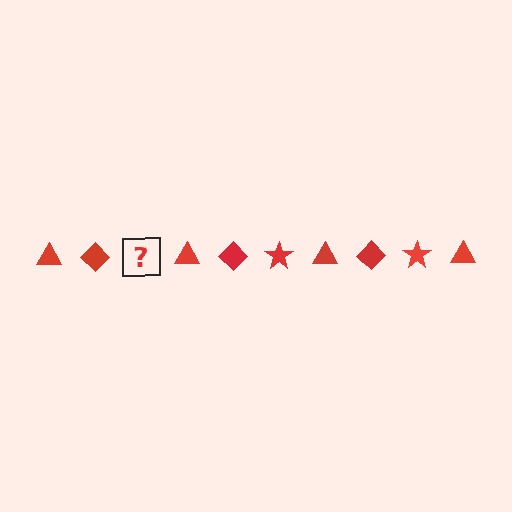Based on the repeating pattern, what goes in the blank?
The blank should be a red star.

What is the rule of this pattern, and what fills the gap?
The rule is that the pattern cycles through triangle, diamond, star shapes in red. The gap should be filled with a red star.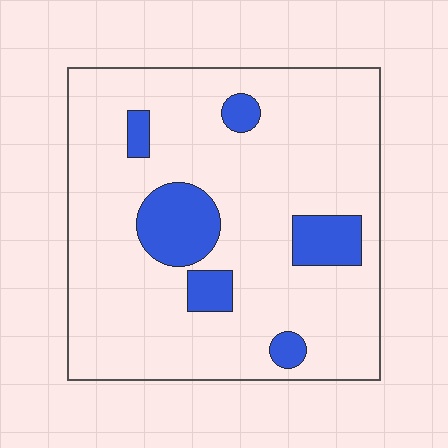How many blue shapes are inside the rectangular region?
6.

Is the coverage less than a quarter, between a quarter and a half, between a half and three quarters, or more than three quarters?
Less than a quarter.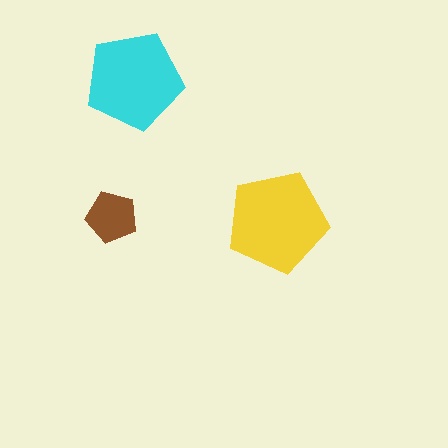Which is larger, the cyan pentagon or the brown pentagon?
The cyan one.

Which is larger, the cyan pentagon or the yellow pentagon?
The yellow one.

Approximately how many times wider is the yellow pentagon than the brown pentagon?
About 2 times wider.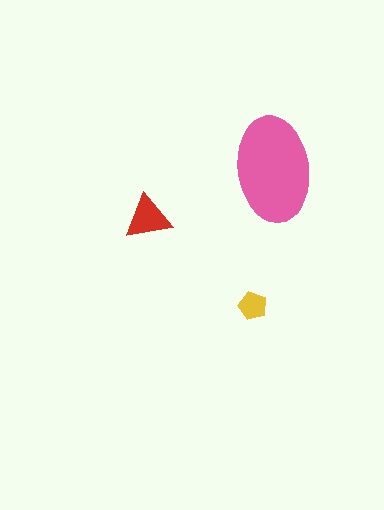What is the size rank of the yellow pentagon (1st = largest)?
3rd.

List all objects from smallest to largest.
The yellow pentagon, the red triangle, the pink ellipse.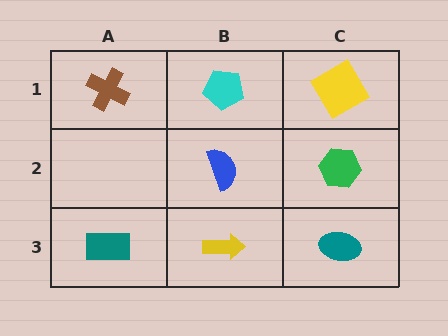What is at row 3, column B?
A yellow arrow.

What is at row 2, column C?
A green hexagon.